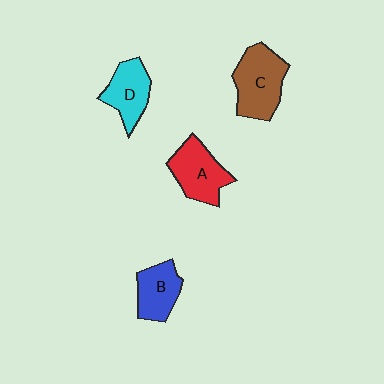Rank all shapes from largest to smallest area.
From largest to smallest: C (brown), A (red), D (cyan), B (blue).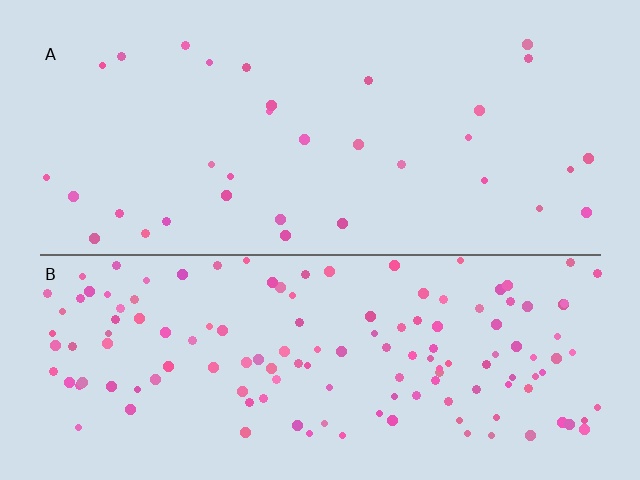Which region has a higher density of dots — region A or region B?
B (the bottom).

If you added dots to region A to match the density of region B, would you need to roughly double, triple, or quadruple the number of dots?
Approximately quadruple.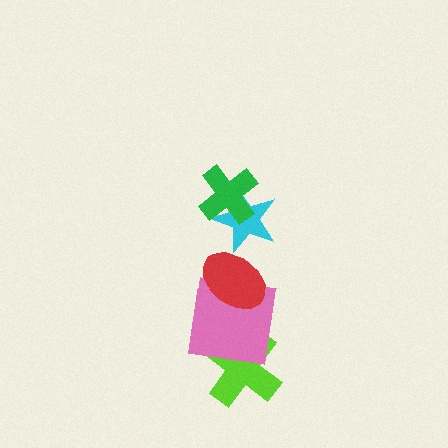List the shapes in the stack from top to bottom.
From top to bottom: the green cross, the cyan star, the red ellipse, the pink square, the lime cross.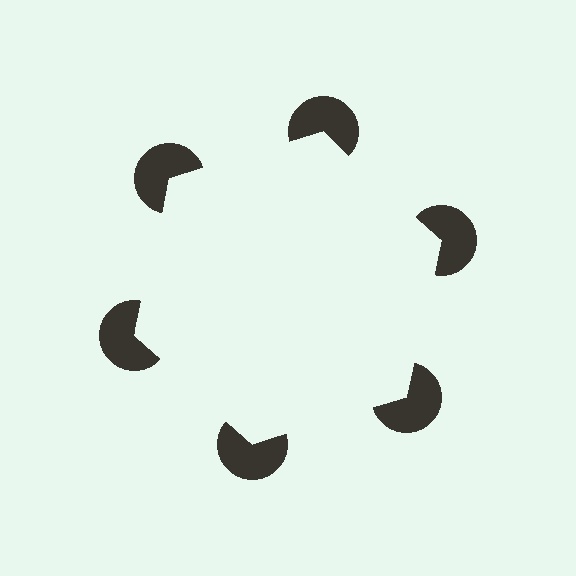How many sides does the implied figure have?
6 sides.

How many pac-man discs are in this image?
There are 6 — one at each vertex of the illusory hexagon.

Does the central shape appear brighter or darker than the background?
It typically appears slightly brighter than the background, even though no actual brightness change is drawn.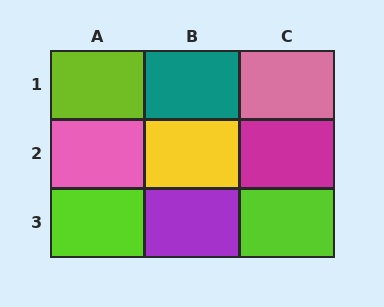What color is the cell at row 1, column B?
Teal.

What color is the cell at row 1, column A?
Lime.